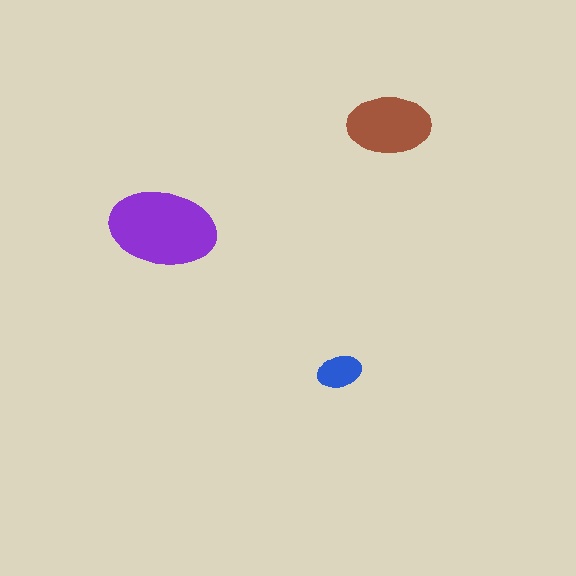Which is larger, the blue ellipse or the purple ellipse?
The purple one.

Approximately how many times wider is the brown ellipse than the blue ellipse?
About 2 times wider.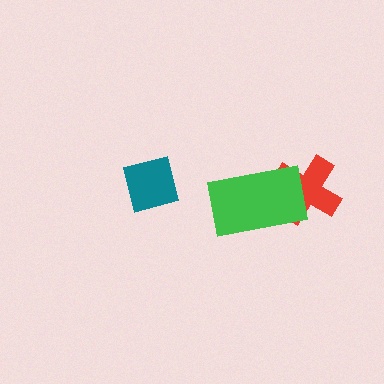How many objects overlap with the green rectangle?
1 object overlaps with the green rectangle.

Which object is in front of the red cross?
The green rectangle is in front of the red cross.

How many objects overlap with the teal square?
0 objects overlap with the teal square.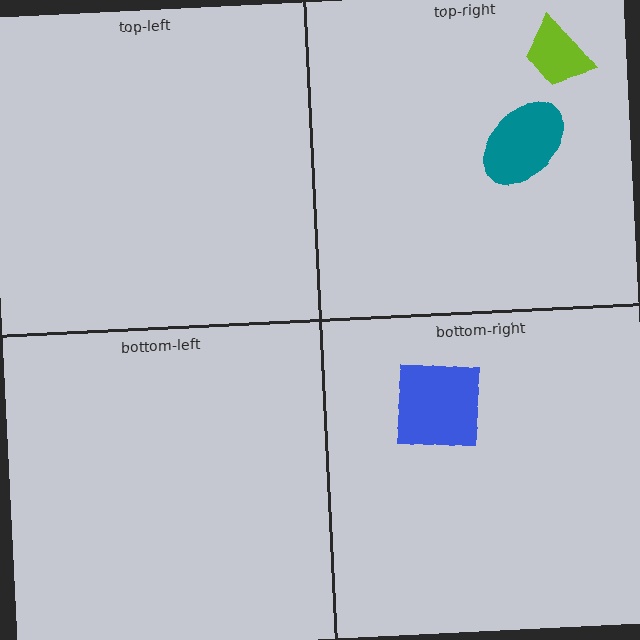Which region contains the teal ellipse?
The top-right region.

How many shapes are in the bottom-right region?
1.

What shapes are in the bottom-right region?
The blue square.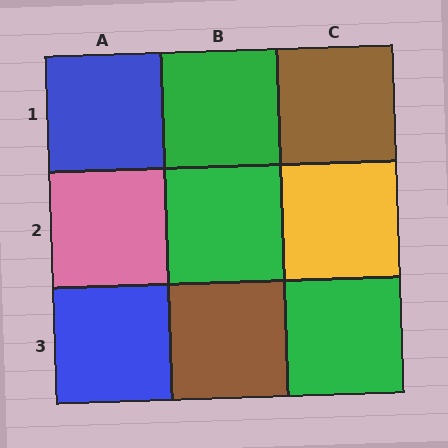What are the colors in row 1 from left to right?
Blue, green, brown.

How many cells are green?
3 cells are green.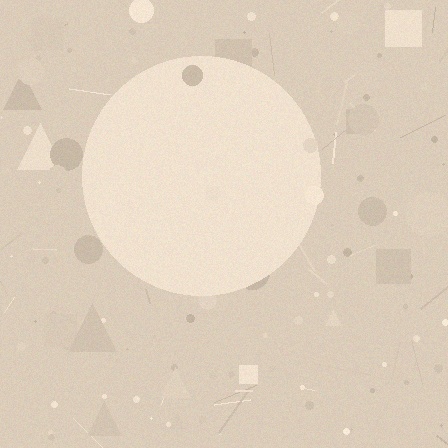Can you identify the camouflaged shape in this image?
The camouflaged shape is a circle.